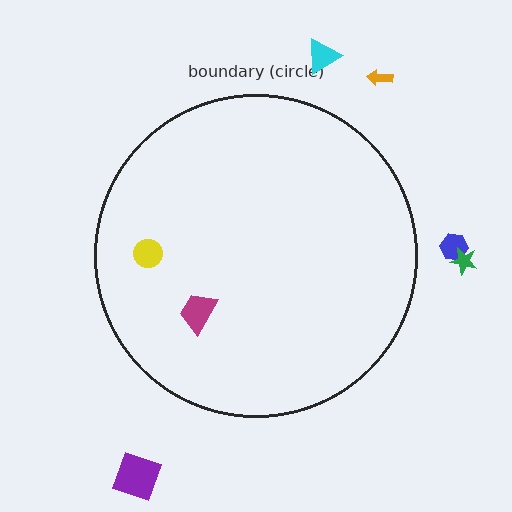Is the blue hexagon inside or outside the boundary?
Outside.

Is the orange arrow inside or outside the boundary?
Outside.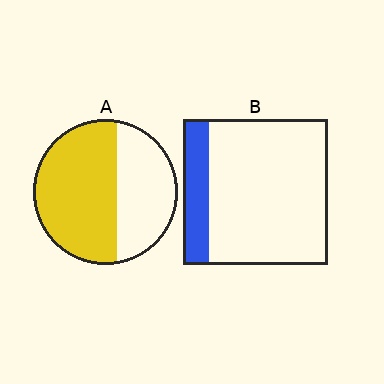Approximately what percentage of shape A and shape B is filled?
A is approximately 60% and B is approximately 20%.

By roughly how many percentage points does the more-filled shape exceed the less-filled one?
By roughly 40 percentage points (A over B).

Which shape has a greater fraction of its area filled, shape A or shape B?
Shape A.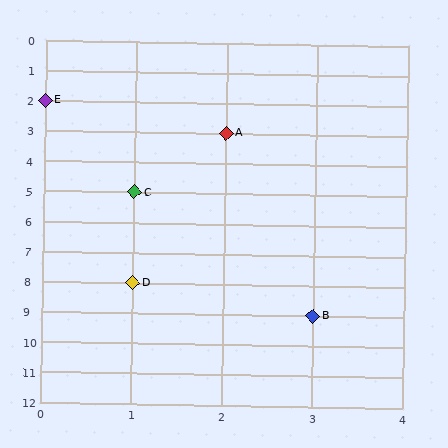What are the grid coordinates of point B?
Point B is at grid coordinates (3, 9).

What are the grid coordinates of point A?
Point A is at grid coordinates (2, 3).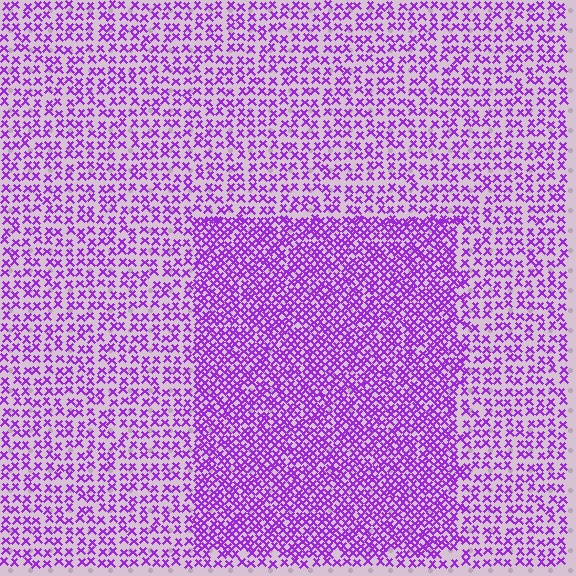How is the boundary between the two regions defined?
The boundary is defined by a change in element density (approximately 1.9x ratio). All elements are the same color, size, and shape.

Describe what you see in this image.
The image contains small purple elements arranged at two different densities. A rectangle-shaped region is visible where the elements are more densely packed than the surrounding area.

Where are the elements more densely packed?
The elements are more densely packed inside the rectangle boundary.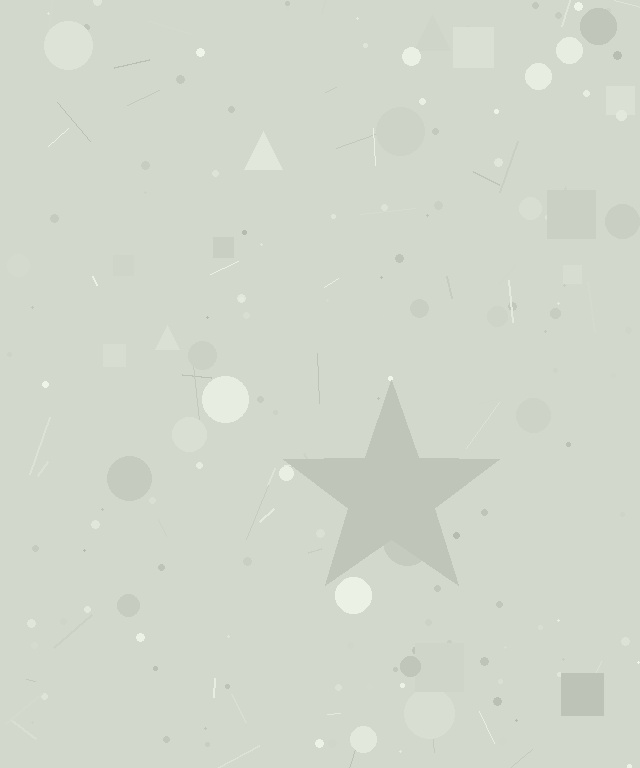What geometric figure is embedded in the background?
A star is embedded in the background.